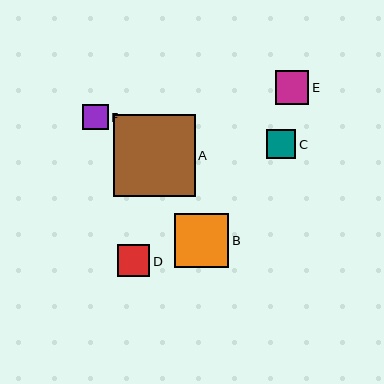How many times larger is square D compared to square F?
Square D is approximately 1.3 times the size of square F.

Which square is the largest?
Square A is the largest with a size of approximately 82 pixels.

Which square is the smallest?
Square F is the smallest with a size of approximately 25 pixels.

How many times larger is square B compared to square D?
Square B is approximately 1.7 times the size of square D.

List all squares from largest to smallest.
From largest to smallest: A, B, E, D, C, F.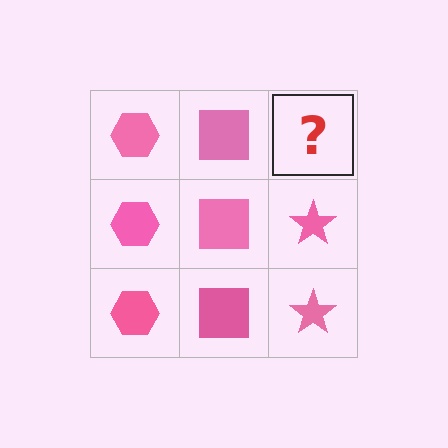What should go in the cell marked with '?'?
The missing cell should contain a pink star.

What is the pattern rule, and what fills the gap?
The rule is that each column has a consistent shape. The gap should be filled with a pink star.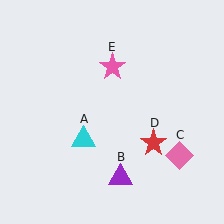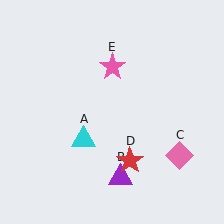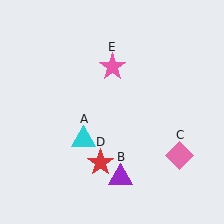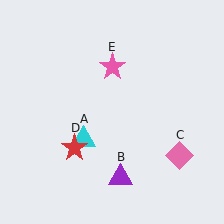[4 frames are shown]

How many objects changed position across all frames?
1 object changed position: red star (object D).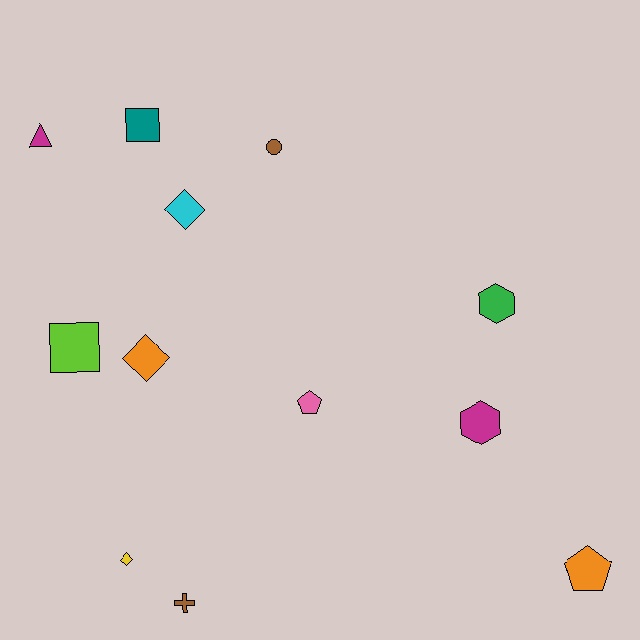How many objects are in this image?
There are 12 objects.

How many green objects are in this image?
There is 1 green object.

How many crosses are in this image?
There is 1 cross.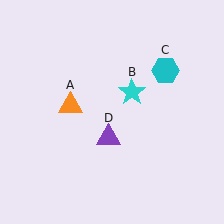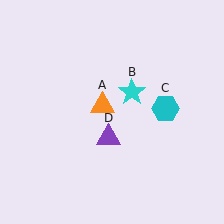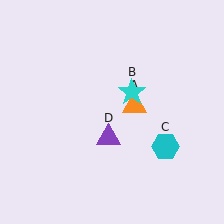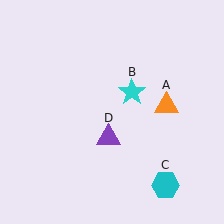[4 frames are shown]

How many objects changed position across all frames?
2 objects changed position: orange triangle (object A), cyan hexagon (object C).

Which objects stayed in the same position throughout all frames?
Cyan star (object B) and purple triangle (object D) remained stationary.